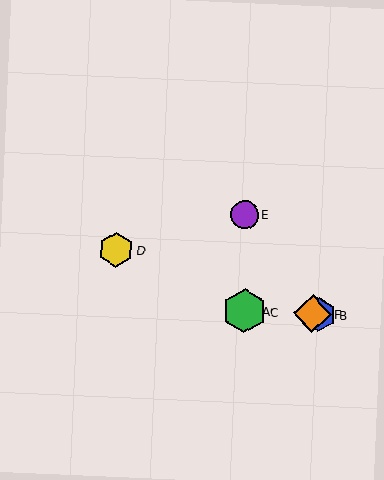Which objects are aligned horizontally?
Objects A, B, C, F are aligned horizontally.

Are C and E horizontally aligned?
No, C is at y≈311 and E is at y≈215.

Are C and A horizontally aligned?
Yes, both are at y≈311.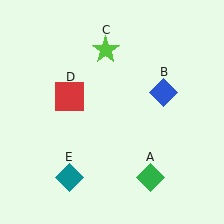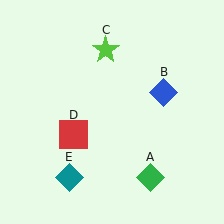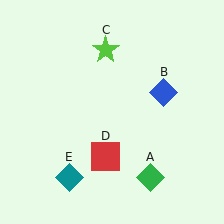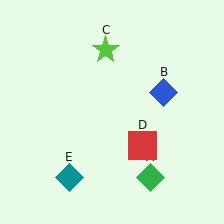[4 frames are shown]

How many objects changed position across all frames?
1 object changed position: red square (object D).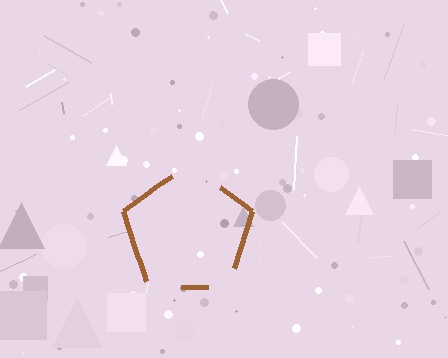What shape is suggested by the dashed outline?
The dashed outline suggests a pentagon.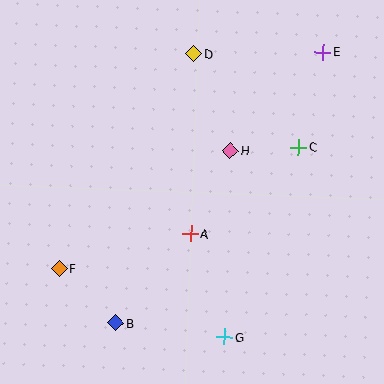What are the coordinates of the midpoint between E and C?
The midpoint between E and C is at (311, 100).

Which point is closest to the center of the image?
Point A at (191, 234) is closest to the center.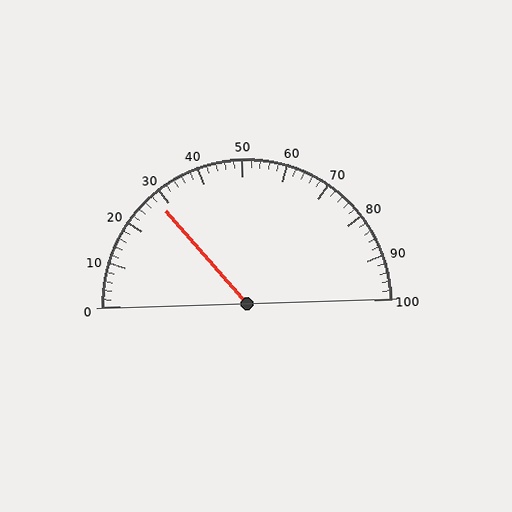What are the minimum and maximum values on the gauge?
The gauge ranges from 0 to 100.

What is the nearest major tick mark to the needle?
The nearest major tick mark is 30.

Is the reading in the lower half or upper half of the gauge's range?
The reading is in the lower half of the range (0 to 100).